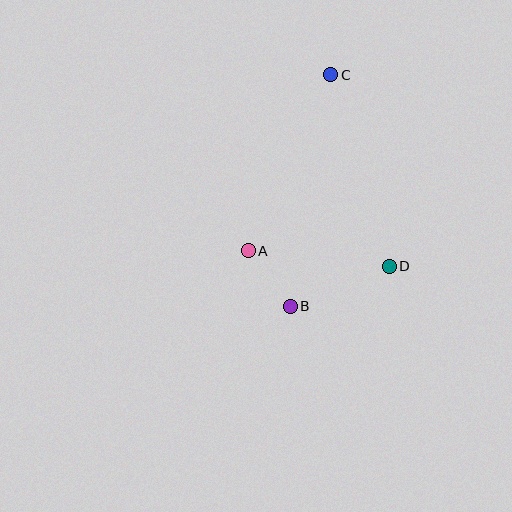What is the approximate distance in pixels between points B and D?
The distance between B and D is approximately 106 pixels.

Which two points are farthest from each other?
Points B and C are farthest from each other.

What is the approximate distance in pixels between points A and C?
The distance between A and C is approximately 194 pixels.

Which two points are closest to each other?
Points A and B are closest to each other.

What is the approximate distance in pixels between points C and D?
The distance between C and D is approximately 200 pixels.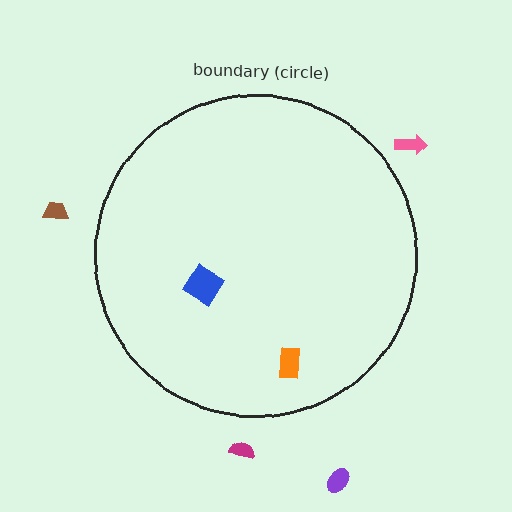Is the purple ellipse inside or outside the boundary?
Outside.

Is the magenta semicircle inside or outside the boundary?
Outside.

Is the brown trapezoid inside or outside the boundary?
Outside.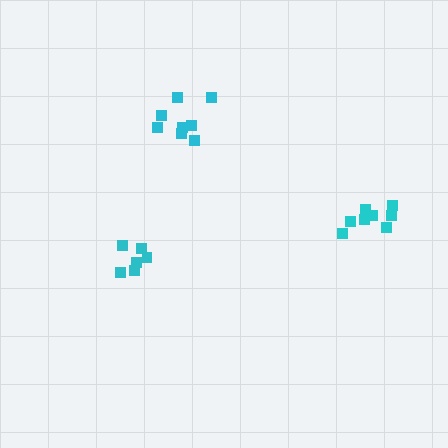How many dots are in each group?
Group 1: 8 dots, Group 2: 6 dots, Group 3: 8 dots (22 total).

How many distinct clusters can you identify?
There are 3 distinct clusters.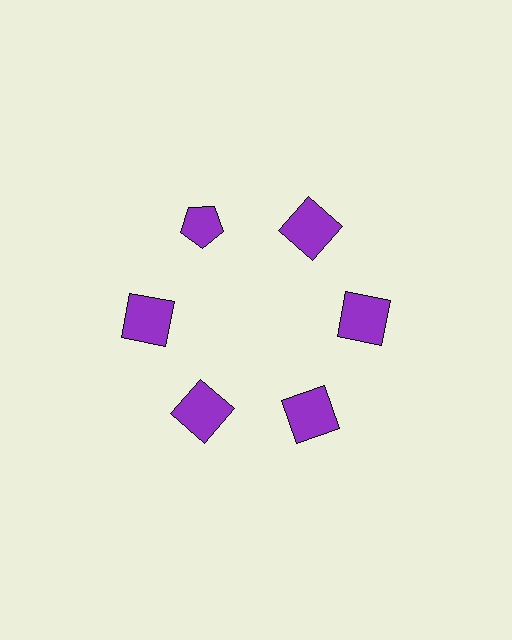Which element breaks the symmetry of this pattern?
The purple pentagon at roughly the 11 o'clock position breaks the symmetry. All other shapes are purple squares.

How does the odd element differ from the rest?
It has a different shape: pentagon instead of square.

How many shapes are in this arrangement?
There are 6 shapes arranged in a ring pattern.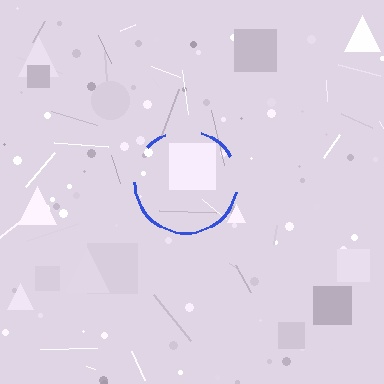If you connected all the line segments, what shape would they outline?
They would outline a circle.